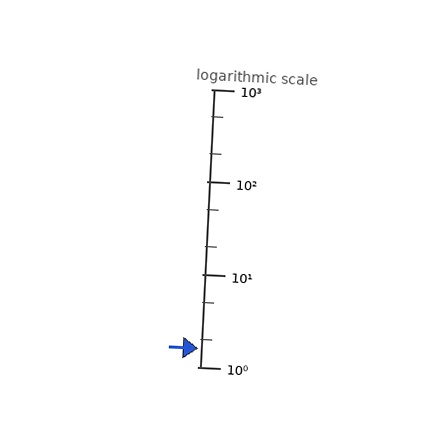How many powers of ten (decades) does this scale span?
The scale spans 3 decades, from 1 to 1000.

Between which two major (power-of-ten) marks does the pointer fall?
The pointer is between 1 and 10.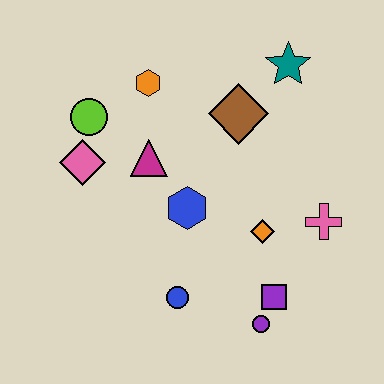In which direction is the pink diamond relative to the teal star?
The pink diamond is to the left of the teal star.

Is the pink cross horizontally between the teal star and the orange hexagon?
No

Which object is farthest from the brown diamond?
The purple circle is farthest from the brown diamond.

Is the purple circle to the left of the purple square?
Yes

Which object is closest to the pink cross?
The orange diamond is closest to the pink cross.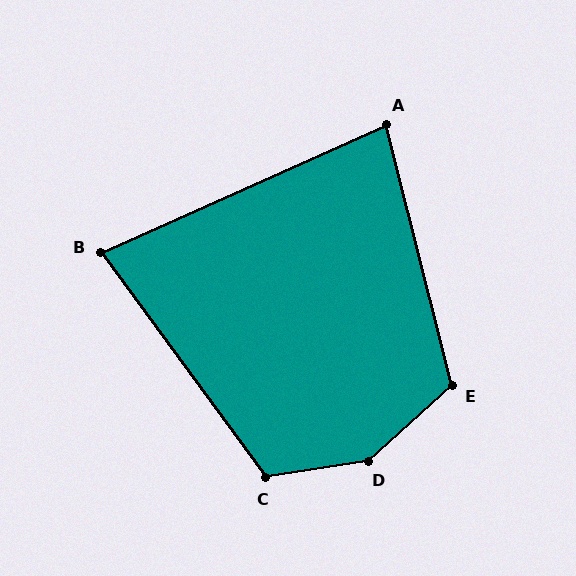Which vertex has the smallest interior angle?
B, at approximately 78 degrees.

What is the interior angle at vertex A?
Approximately 80 degrees (acute).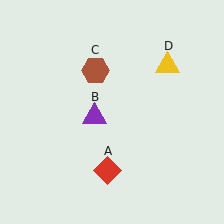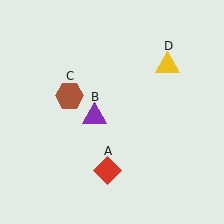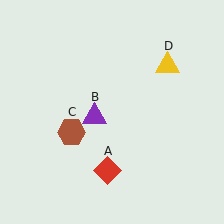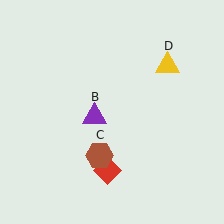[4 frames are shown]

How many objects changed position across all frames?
1 object changed position: brown hexagon (object C).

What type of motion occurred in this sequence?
The brown hexagon (object C) rotated counterclockwise around the center of the scene.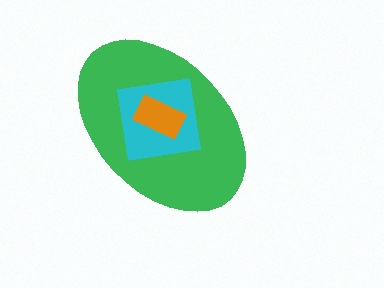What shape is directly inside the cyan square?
The orange rectangle.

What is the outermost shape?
The green ellipse.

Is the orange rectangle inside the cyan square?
Yes.